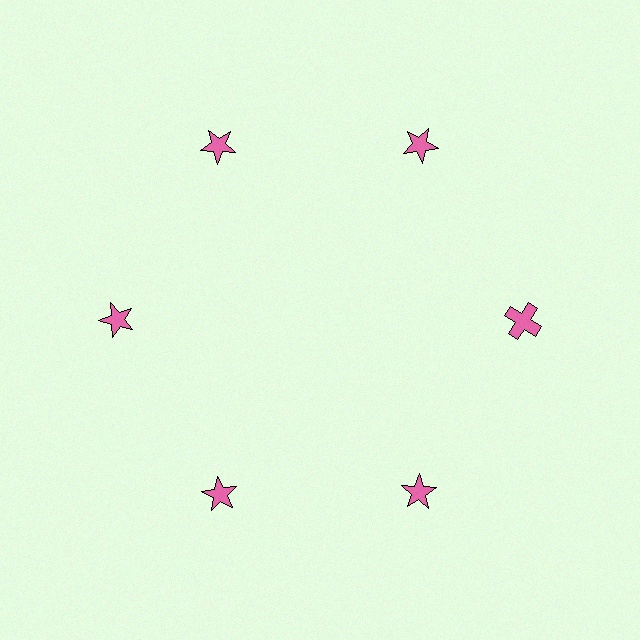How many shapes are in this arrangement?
There are 6 shapes arranged in a ring pattern.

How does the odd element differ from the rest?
It has a different shape: cross instead of star.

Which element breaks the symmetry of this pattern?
The pink cross at roughly the 3 o'clock position breaks the symmetry. All other shapes are pink stars.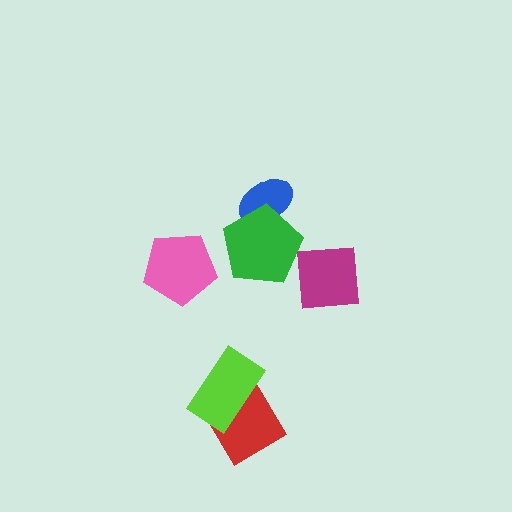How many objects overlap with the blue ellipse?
1 object overlaps with the blue ellipse.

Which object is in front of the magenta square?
The green pentagon is in front of the magenta square.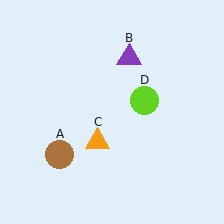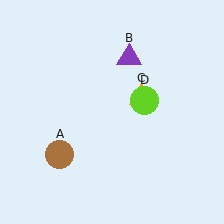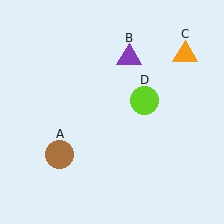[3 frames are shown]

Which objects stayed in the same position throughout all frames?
Brown circle (object A) and purple triangle (object B) and lime circle (object D) remained stationary.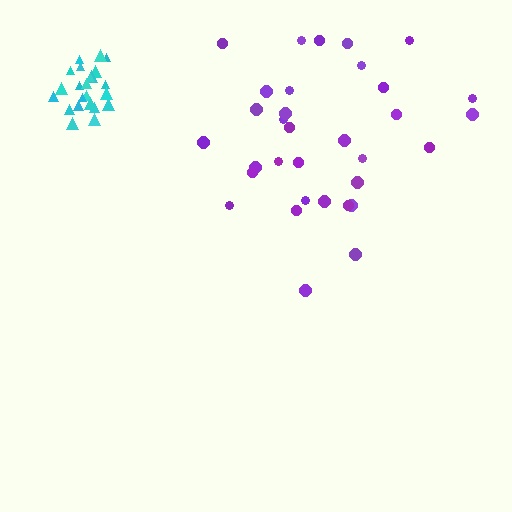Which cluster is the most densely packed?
Cyan.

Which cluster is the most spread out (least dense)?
Purple.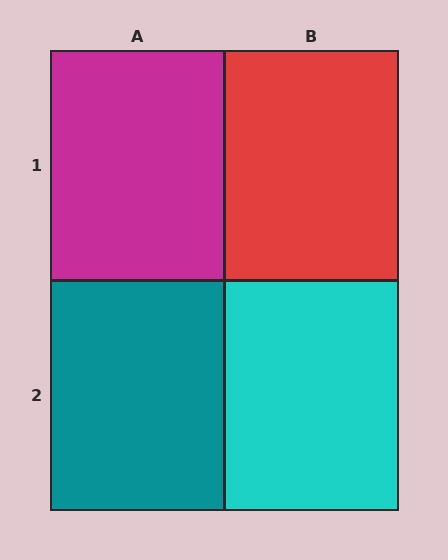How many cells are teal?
1 cell is teal.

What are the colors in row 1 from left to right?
Magenta, red.